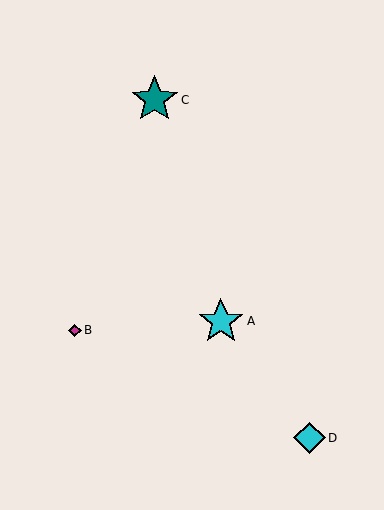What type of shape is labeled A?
Shape A is a cyan star.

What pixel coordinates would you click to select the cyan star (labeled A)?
Click at (221, 321) to select the cyan star A.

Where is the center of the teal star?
The center of the teal star is at (155, 100).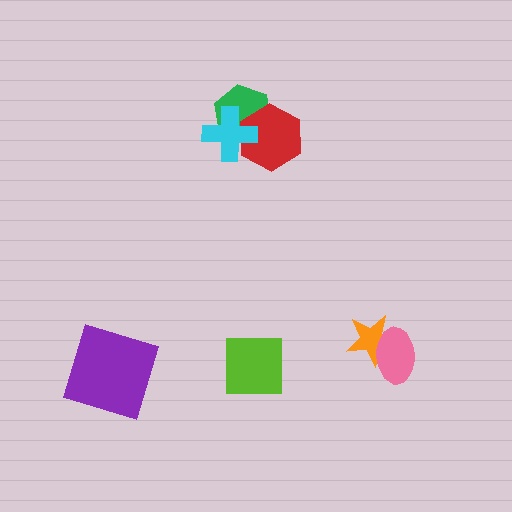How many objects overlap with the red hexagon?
2 objects overlap with the red hexagon.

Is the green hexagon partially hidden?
Yes, it is partially covered by another shape.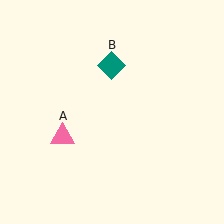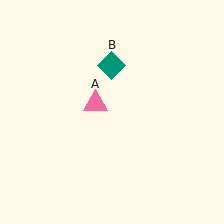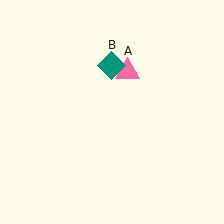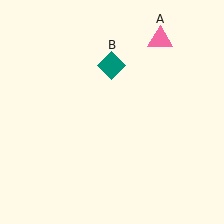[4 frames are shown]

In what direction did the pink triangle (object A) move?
The pink triangle (object A) moved up and to the right.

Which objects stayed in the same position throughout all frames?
Teal diamond (object B) remained stationary.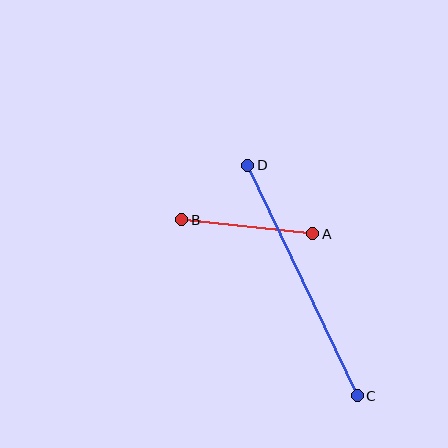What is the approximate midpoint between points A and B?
The midpoint is at approximately (247, 227) pixels.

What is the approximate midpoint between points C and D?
The midpoint is at approximately (302, 280) pixels.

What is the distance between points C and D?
The distance is approximately 255 pixels.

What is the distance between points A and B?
The distance is approximately 132 pixels.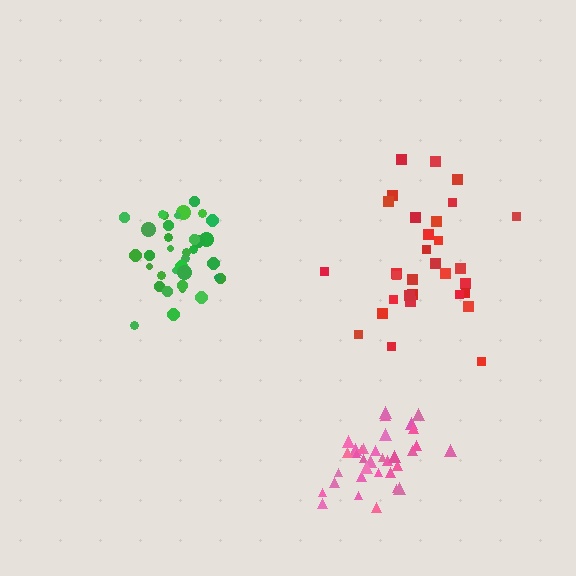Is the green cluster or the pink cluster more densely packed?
Pink.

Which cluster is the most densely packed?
Pink.